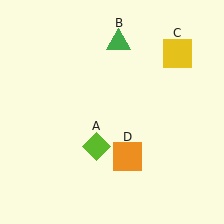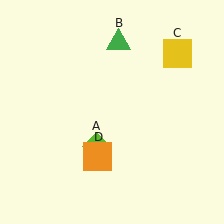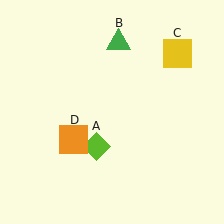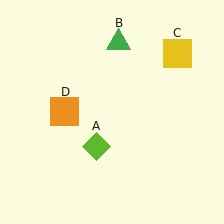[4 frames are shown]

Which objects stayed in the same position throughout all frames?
Lime diamond (object A) and green triangle (object B) and yellow square (object C) remained stationary.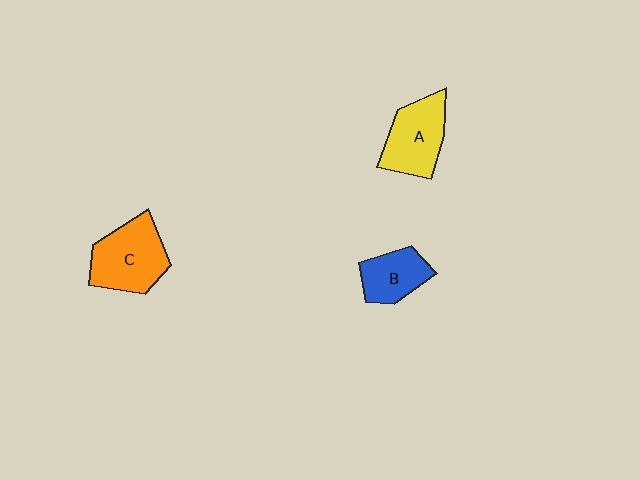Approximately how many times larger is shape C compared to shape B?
Approximately 1.5 times.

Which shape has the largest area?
Shape C (orange).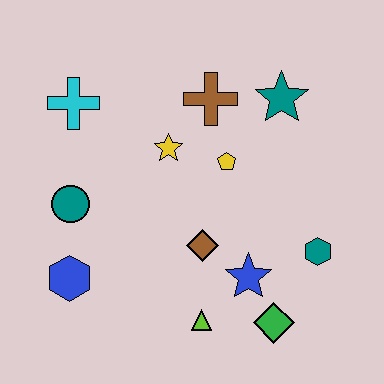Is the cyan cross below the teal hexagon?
No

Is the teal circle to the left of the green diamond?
Yes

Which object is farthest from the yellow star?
The green diamond is farthest from the yellow star.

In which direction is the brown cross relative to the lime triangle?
The brown cross is above the lime triangle.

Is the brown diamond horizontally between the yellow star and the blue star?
Yes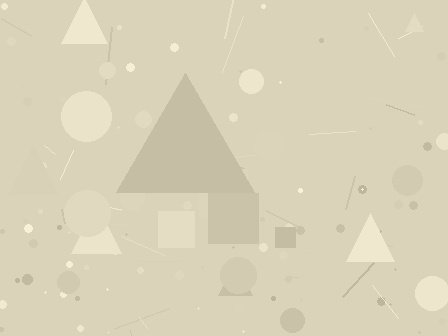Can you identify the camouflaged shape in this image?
The camouflaged shape is a triangle.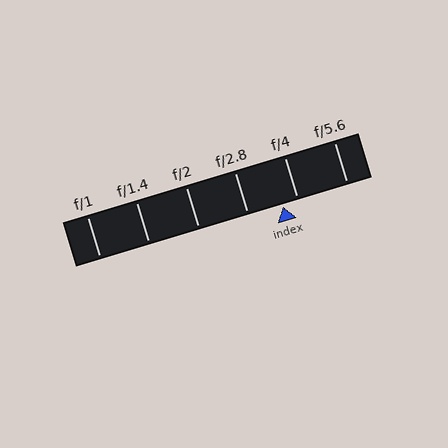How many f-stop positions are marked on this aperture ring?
There are 6 f-stop positions marked.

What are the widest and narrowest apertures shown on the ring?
The widest aperture shown is f/1 and the narrowest is f/5.6.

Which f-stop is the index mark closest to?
The index mark is closest to f/4.